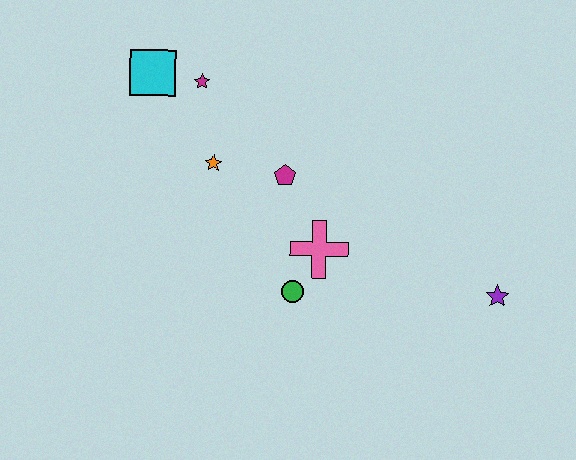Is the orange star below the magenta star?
Yes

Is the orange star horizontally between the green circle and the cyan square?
Yes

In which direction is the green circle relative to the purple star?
The green circle is to the left of the purple star.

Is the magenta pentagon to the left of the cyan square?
No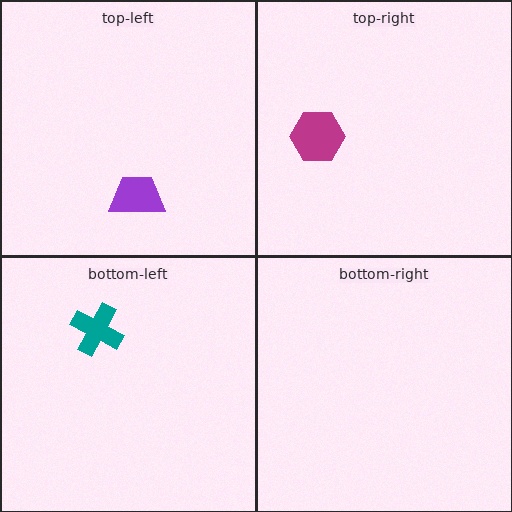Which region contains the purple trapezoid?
The top-left region.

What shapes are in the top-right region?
The magenta hexagon.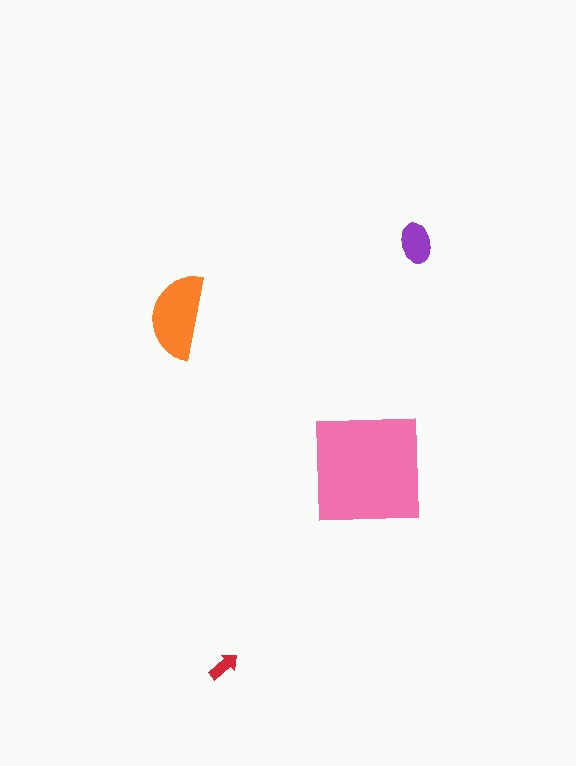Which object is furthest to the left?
The orange semicircle is leftmost.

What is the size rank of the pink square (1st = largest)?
1st.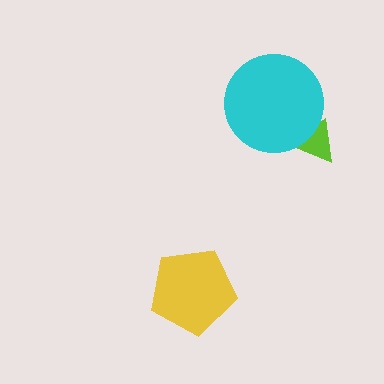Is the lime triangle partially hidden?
Yes, it is partially covered by another shape.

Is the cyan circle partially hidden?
No, no other shape covers it.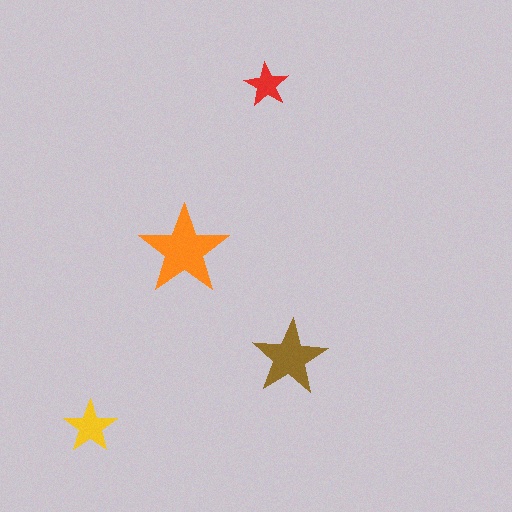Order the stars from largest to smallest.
the orange one, the brown one, the yellow one, the red one.